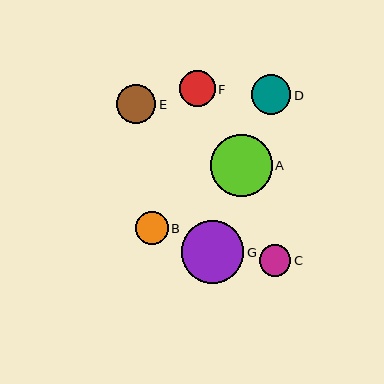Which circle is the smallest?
Circle C is the smallest with a size of approximately 32 pixels.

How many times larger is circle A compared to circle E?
Circle A is approximately 1.6 times the size of circle E.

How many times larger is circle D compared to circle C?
Circle D is approximately 1.2 times the size of circle C.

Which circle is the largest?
Circle G is the largest with a size of approximately 63 pixels.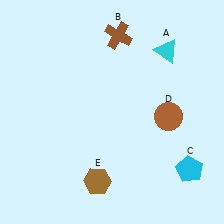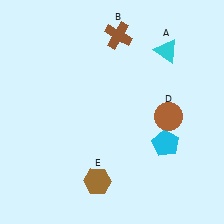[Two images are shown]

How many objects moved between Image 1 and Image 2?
1 object moved between the two images.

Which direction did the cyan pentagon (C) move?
The cyan pentagon (C) moved up.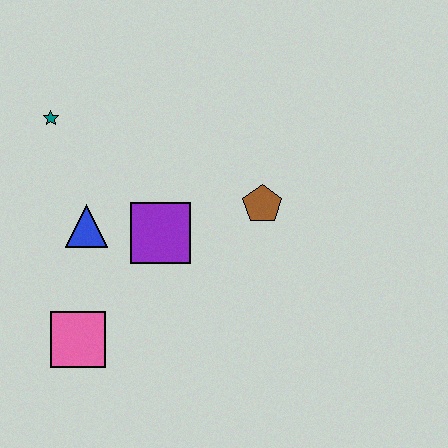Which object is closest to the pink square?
The blue triangle is closest to the pink square.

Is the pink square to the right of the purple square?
No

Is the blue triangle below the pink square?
No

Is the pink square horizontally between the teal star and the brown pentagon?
Yes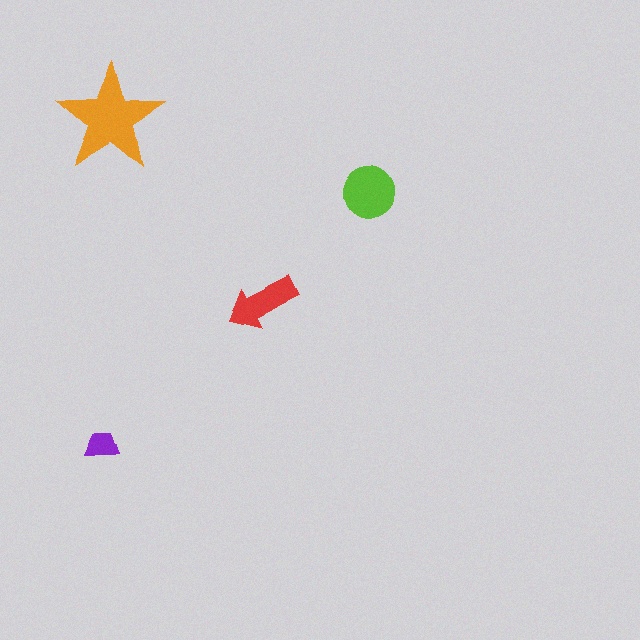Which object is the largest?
The orange star.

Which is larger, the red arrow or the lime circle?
The lime circle.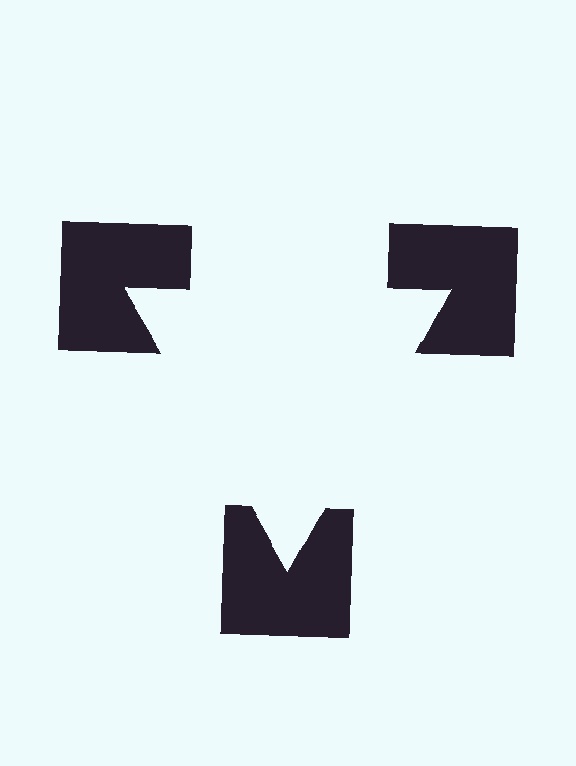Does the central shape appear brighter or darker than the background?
It typically appears slightly brighter than the background, even though no actual brightness change is drawn.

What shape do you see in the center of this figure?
An illusory triangle — its edges are inferred from the aligned wedge cuts in the notched squares, not physically drawn.